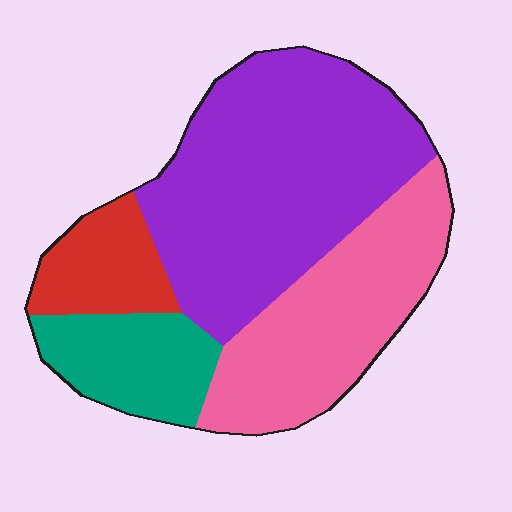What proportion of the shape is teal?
Teal covers 14% of the shape.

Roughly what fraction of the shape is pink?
Pink takes up between a quarter and a half of the shape.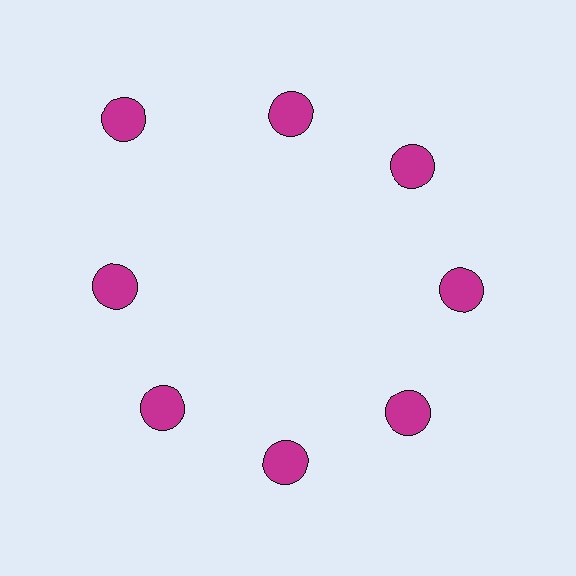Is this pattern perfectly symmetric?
No. The 8 magenta circles are arranged in a ring, but one element near the 10 o'clock position is pushed outward from the center, breaking the 8-fold rotational symmetry.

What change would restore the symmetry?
The symmetry would be restored by moving it inward, back onto the ring so that all 8 circles sit at equal angles and equal distance from the center.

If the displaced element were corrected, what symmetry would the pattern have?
It would have 8-fold rotational symmetry — the pattern would map onto itself every 45 degrees.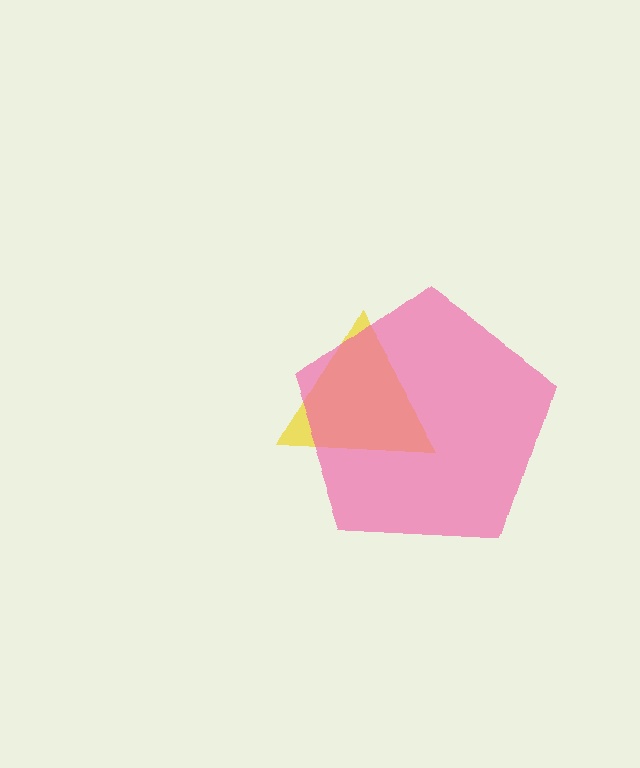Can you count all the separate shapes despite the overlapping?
Yes, there are 2 separate shapes.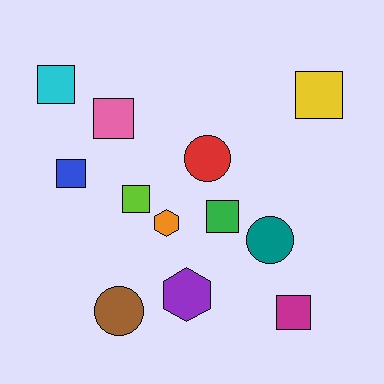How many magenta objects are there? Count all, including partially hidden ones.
There is 1 magenta object.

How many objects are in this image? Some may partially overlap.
There are 12 objects.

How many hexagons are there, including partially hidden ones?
There are 2 hexagons.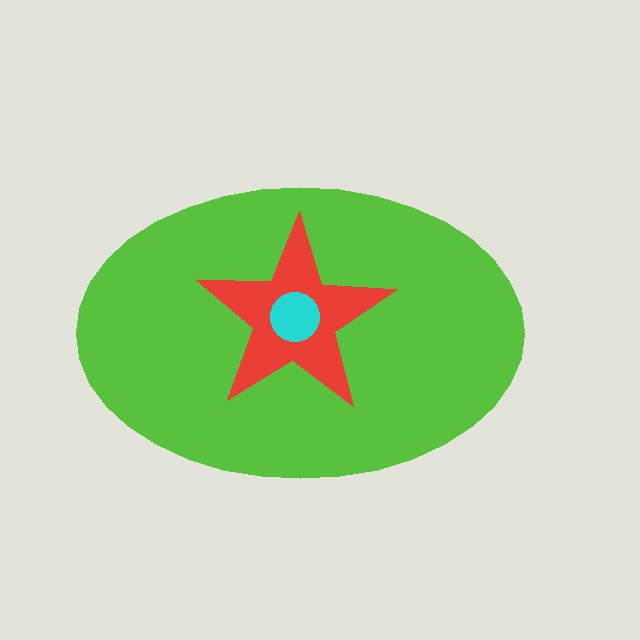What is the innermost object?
The cyan circle.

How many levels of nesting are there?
3.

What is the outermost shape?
The lime ellipse.